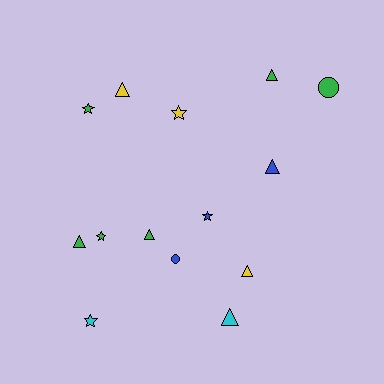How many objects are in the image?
There are 14 objects.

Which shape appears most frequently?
Triangle, with 7 objects.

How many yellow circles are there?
There are no yellow circles.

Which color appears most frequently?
Green, with 6 objects.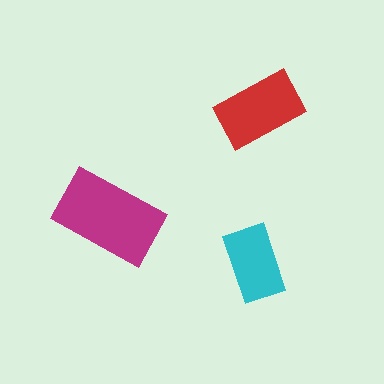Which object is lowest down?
The cyan rectangle is bottommost.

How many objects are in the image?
There are 3 objects in the image.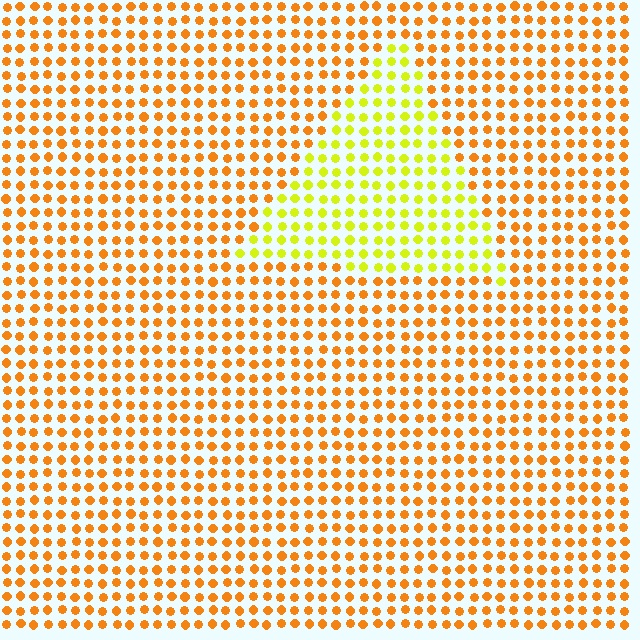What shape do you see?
I see a triangle.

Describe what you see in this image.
The image is filled with small orange elements in a uniform arrangement. A triangle-shaped region is visible where the elements are tinted to a slightly different hue, forming a subtle color boundary.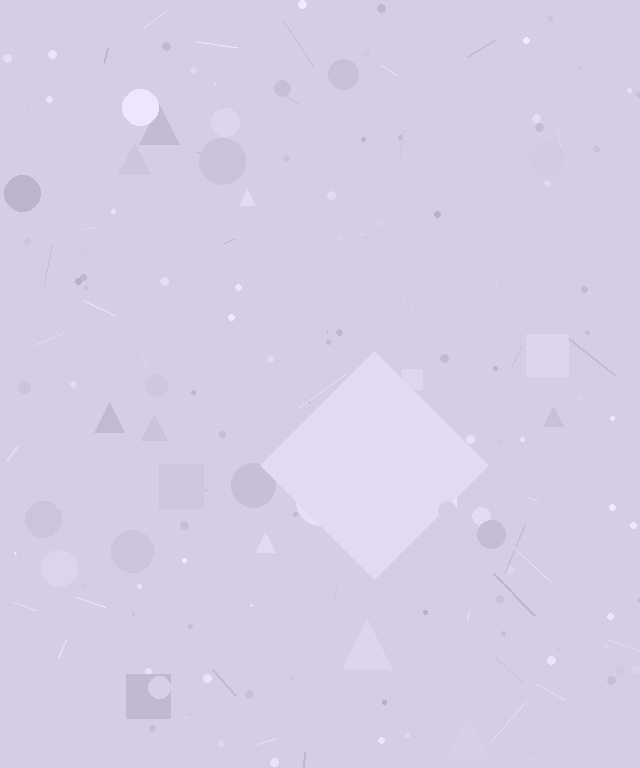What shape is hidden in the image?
A diamond is hidden in the image.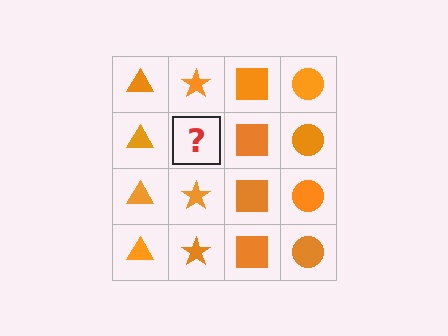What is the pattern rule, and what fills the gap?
The rule is that each column has a consistent shape. The gap should be filled with an orange star.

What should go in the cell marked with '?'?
The missing cell should contain an orange star.